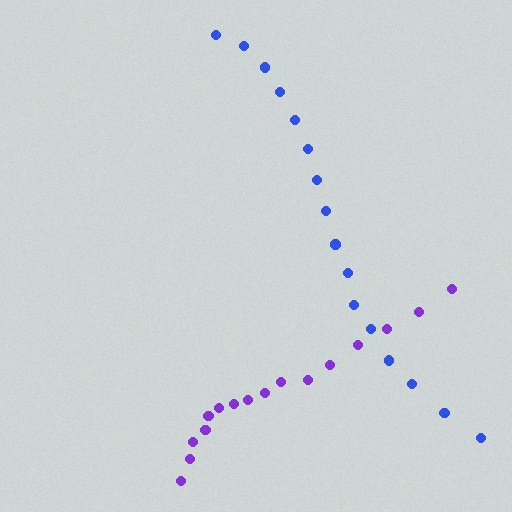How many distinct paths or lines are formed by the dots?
There are 2 distinct paths.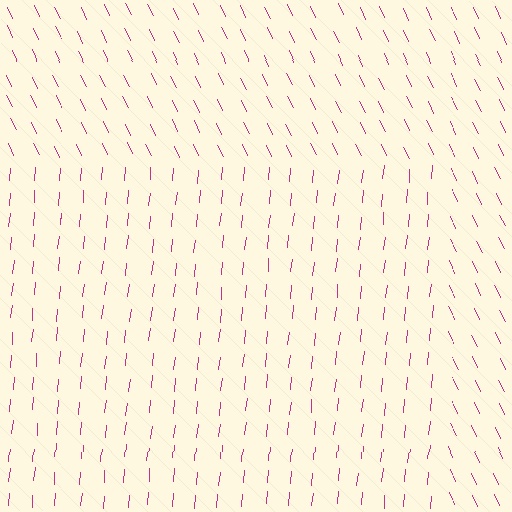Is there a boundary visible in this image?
Yes, there is a texture boundary formed by a change in line orientation.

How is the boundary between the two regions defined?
The boundary is defined purely by a change in line orientation (approximately 31 degrees difference). All lines are the same color and thickness.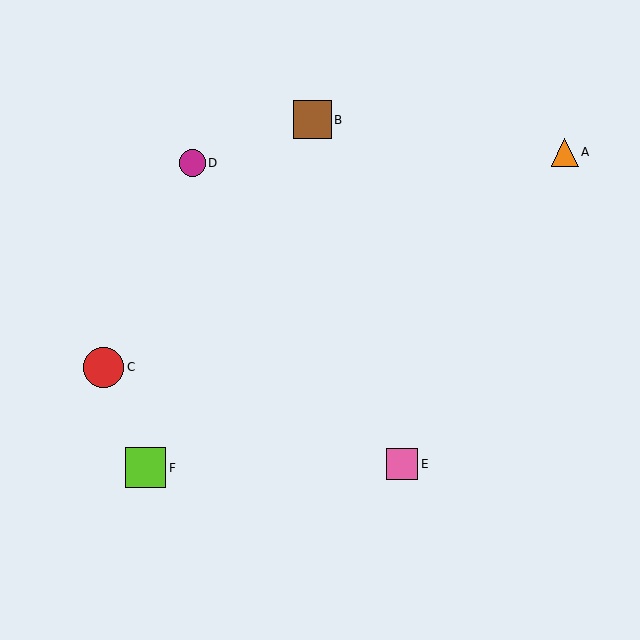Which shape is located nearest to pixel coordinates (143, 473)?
The lime square (labeled F) at (146, 468) is nearest to that location.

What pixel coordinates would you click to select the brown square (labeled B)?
Click at (313, 120) to select the brown square B.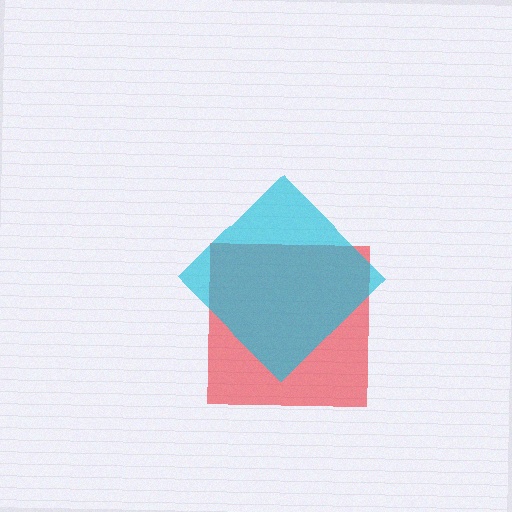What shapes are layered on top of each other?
The layered shapes are: a red square, a cyan diamond.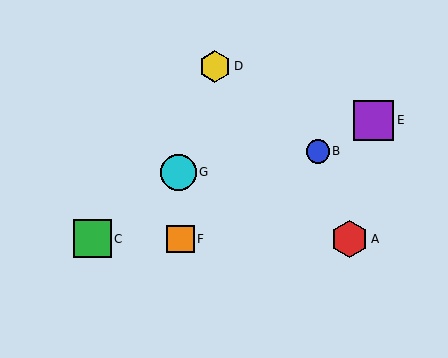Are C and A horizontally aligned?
Yes, both are at y≈239.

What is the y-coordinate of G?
Object G is at y≈172.